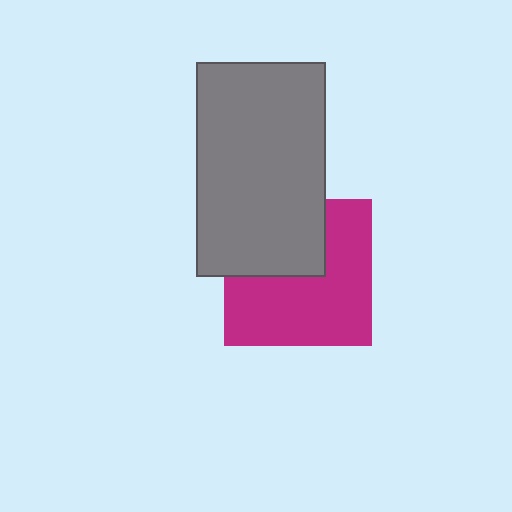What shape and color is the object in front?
The object in front is a gray rectangle.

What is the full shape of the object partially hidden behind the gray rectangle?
The partially hidden object is a magenta square.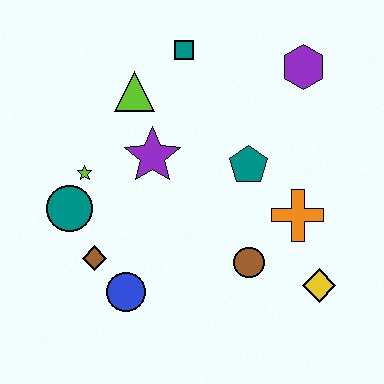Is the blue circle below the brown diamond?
Yes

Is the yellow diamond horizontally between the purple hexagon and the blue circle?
No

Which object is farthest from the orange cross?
The teal circle is farthest from the orange cross.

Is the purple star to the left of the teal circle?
No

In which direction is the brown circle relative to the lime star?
The brown circle is to the right of the lime star.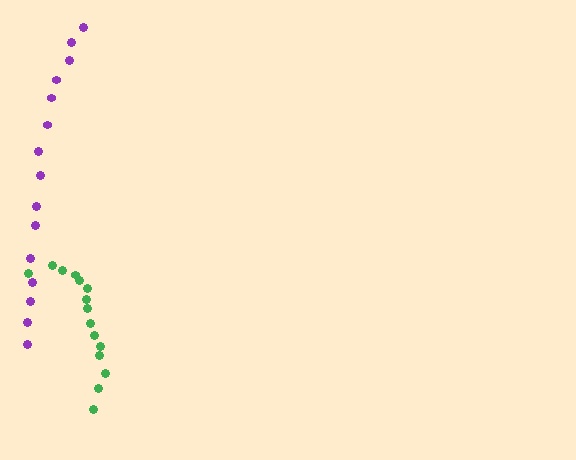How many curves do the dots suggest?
There are 2 distinct paths.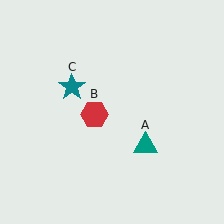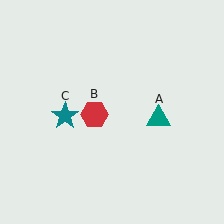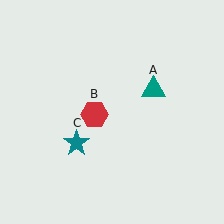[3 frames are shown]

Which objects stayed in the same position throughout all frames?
Red hexagon (object B) remained stationary.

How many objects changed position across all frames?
2 objects changed position: teal triangle (object A), teal star (object C).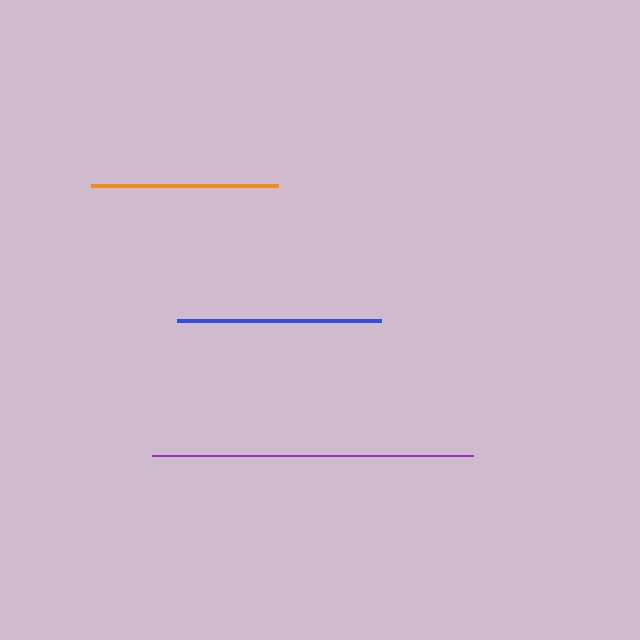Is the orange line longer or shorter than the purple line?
The purple line is longer than the orange line.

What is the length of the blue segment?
The blue segment is approximately 204 pixels long.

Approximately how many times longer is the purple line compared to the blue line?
The purple line is approximately 1.6 times the length of the blue line.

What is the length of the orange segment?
The orange segment is approximately 187 pixels long.